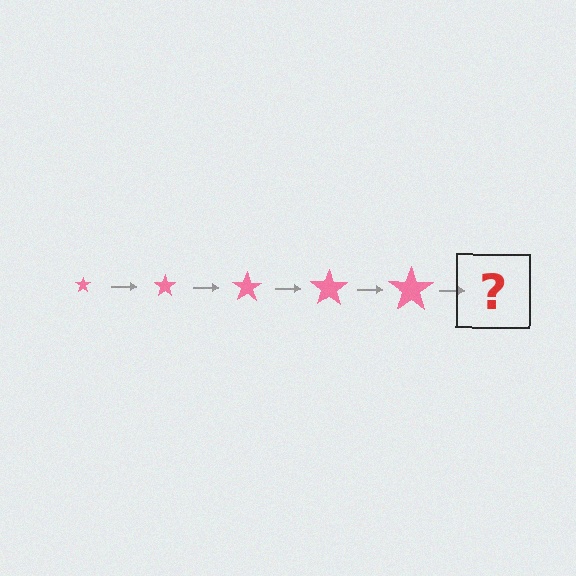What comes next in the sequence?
The next element should be a pink star, larger than the previous one.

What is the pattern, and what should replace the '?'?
The pattern is that the star gets progressively larger each step. The '?' should be a pink star, larger than the previous one.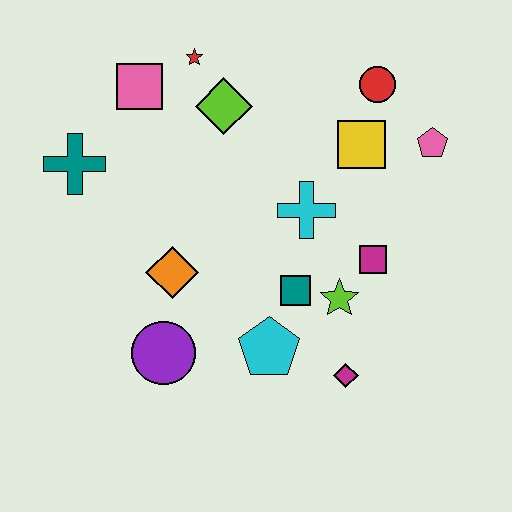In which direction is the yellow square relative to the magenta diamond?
The yellow square is above the magenta diamond.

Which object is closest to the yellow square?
The red circle is closest to the yellow square.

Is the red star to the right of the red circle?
No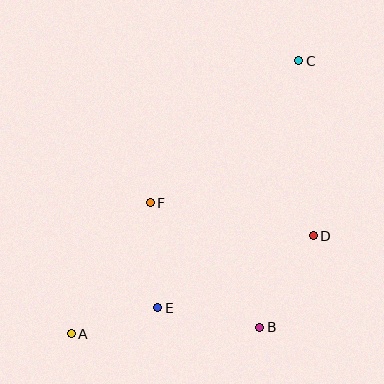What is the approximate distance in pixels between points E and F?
The distance between E and F is approximately 105 pixels.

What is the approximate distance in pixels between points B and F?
The distance between B and F is approximately 166 pixels.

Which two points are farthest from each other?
Points A and C are farthest from each other.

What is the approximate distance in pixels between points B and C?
The distance between B and C is approximately 270 pixels.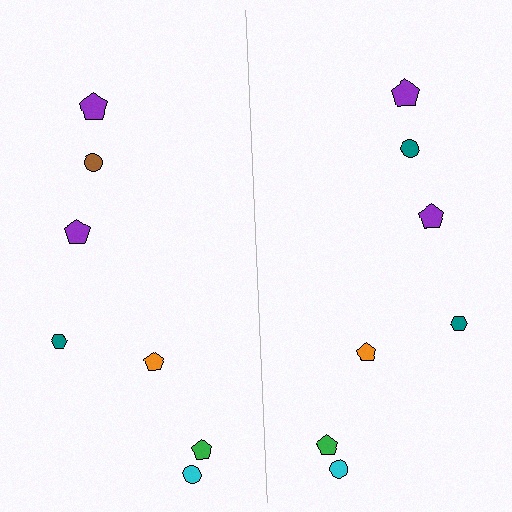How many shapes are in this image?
There are 14 shapes in this image.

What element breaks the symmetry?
The teal circle on the right side breaks the symmetry — its mirror counterpart is brown.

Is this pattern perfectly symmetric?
No, the pattern is not perfectly symmetric. The teal circle on the right side breaks the symmetry — its mirror counterpart is brown.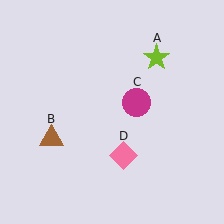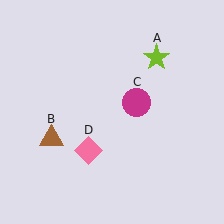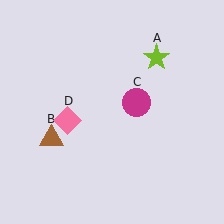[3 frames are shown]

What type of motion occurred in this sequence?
The pink diamond (object D) rotated clockwise around the center of the scene.